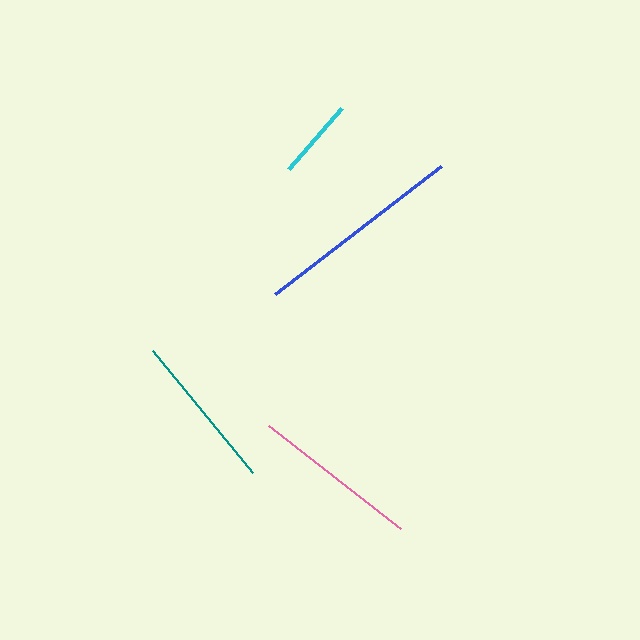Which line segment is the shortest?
The cyan line is the shortest at approximately 81 pixels.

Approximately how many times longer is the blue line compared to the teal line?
The blue line is approximately 1.3 times the length of the teal line.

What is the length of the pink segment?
The pink segment is approximately 168 pixels long.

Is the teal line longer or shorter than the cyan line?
The teal line is longer than the cyan line.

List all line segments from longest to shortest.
From longest to shortest: blue, pink, teal, cyan.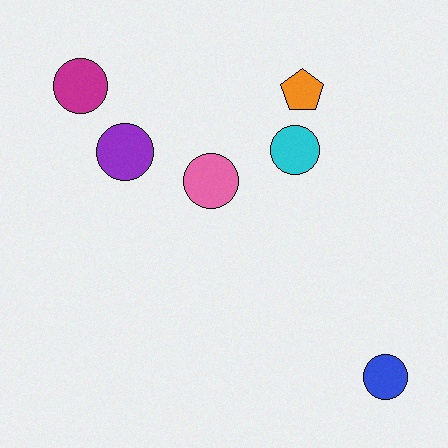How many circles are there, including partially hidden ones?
There are 5 circles.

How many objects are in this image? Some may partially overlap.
There are 6 objects.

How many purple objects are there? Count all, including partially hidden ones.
There is 1 purple object.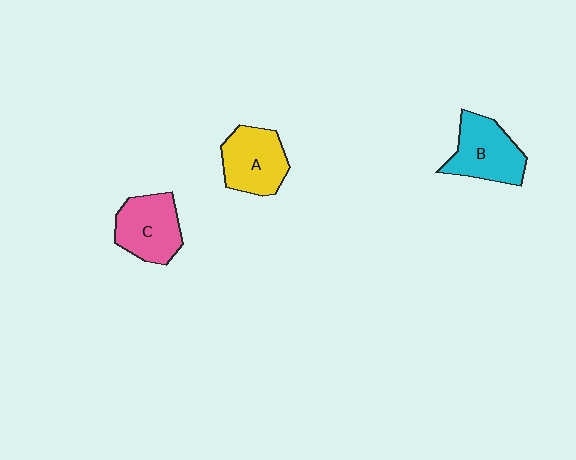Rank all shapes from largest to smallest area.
From largest to smallest: B (cyan), C (pink), A (yellow).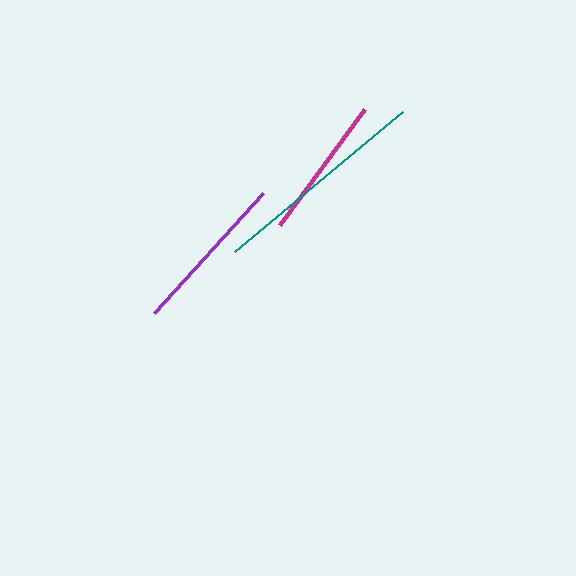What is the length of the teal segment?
The teal segment is approximately 219 pixels long.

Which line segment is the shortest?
The magenta line is the shortest at approximately 143 pixels.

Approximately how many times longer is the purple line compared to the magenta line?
The purple line is approximately 1.1 times the length of the magenta line.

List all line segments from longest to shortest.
From longest to shortest: teal, purple, magenta.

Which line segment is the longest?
The teal line is the longest at approximately 219 pixels.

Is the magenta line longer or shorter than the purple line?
The purple line is longer than the magenta line.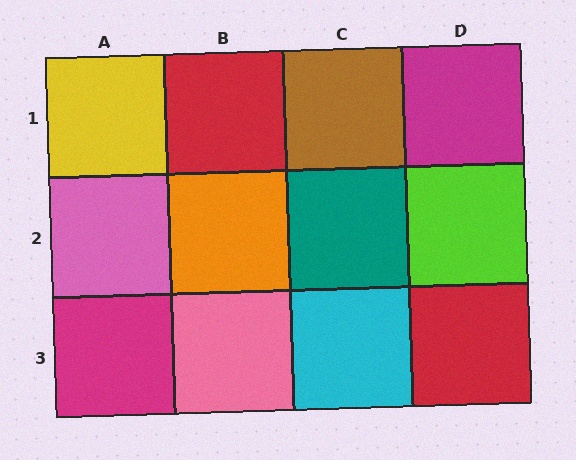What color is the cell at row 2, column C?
Teal.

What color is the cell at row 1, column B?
Red.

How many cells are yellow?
1 cell is yellow.